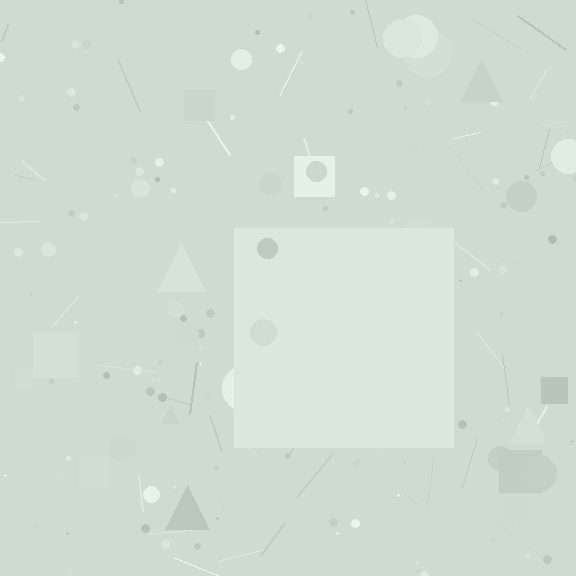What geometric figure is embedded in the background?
A square is embedded in the background.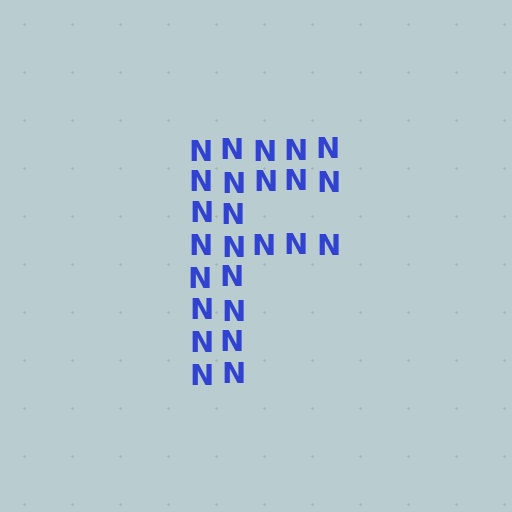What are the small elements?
The small elements are letter N's.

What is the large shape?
The large shape is the letter F.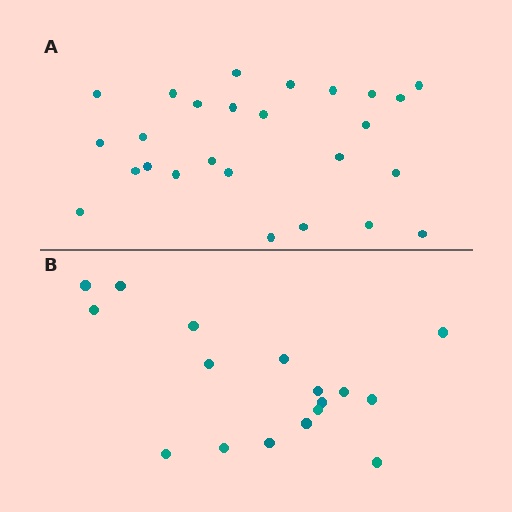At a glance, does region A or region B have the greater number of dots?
Region A (the top region) has more dots.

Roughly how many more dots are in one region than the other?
Region A has roughly 8 or so more dots than region B.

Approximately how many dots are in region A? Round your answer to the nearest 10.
About 30 dots. (The exact count is 26, which rounds to 30.)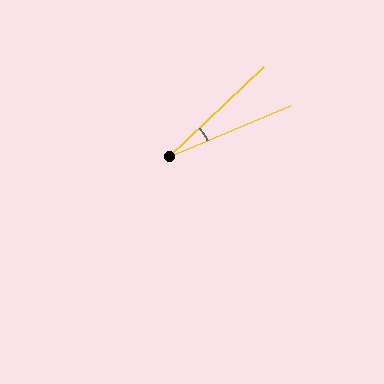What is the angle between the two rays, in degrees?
Approximately 21 degrees.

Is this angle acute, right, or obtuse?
It is acute.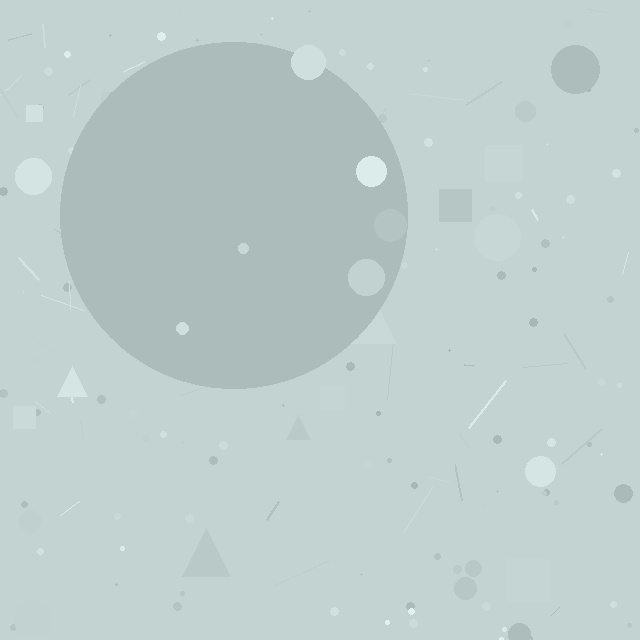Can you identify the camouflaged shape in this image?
The camouflaged shape is a circle.